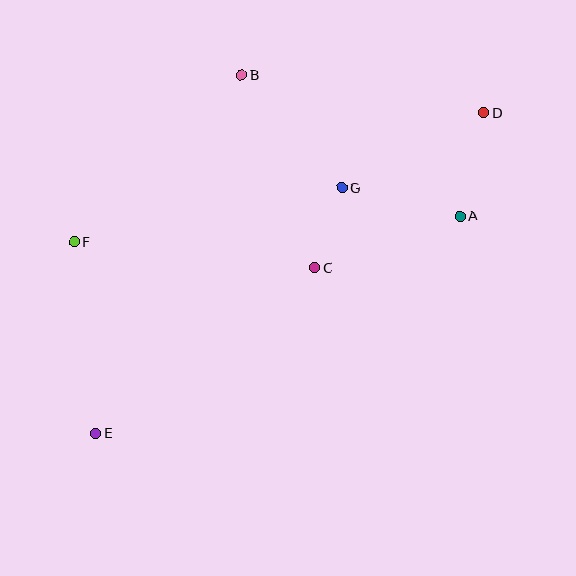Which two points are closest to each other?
Points C and G are closest to each other.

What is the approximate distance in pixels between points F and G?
The distance between F and G is approximately 273 pixels.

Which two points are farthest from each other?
Points D and E are farthest from each other.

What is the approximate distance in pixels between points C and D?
The distance between C and D is approximately 229 pixels.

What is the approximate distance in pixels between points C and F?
The distance between C and F is approximately 242 pixels.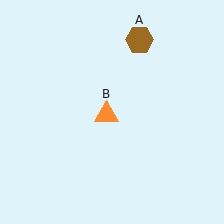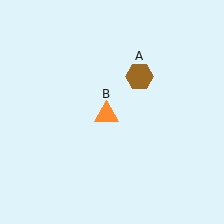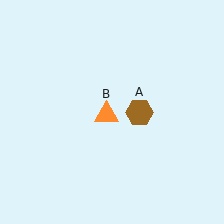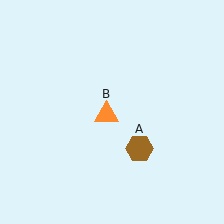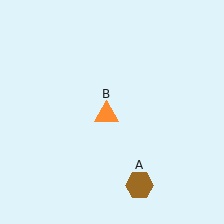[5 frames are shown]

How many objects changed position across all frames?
1 object changed position: brown hexagon (object A).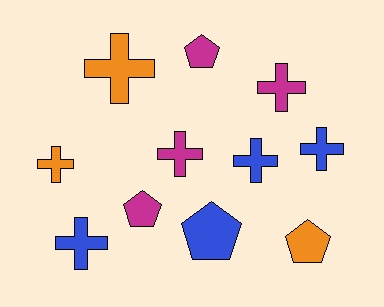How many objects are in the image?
There are 11 objects.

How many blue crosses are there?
There are 3 blue crosses.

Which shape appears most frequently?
Cross, with 7 objects.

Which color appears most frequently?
Blue, with 4 objects.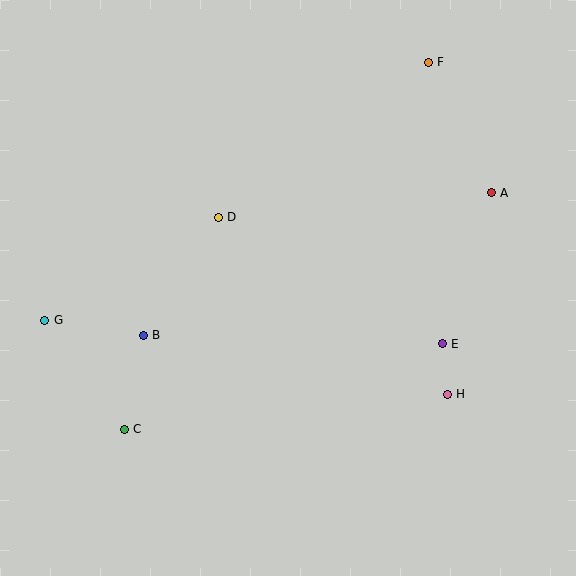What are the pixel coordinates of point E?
Point E is at (442, 344).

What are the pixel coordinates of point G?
Point G is at (45, 320).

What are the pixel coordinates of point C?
Point C is at (124, 429).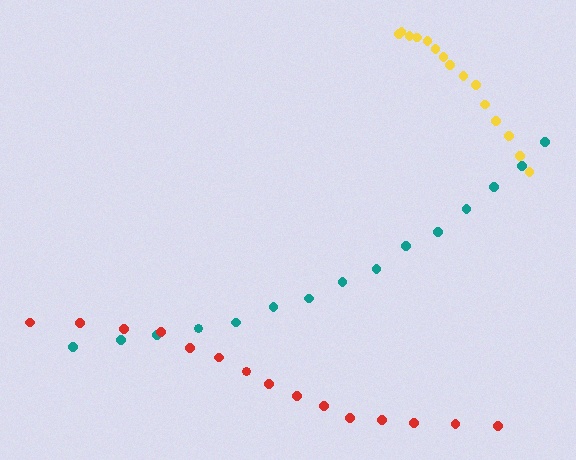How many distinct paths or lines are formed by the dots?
There are 3 distinct paths.